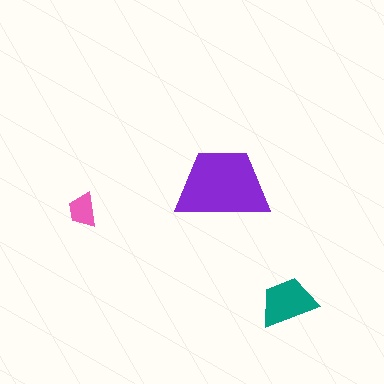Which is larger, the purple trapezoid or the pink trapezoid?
The purple one.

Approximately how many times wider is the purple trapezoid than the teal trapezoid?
About 1.5 times wider.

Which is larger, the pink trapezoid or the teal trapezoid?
The teal one.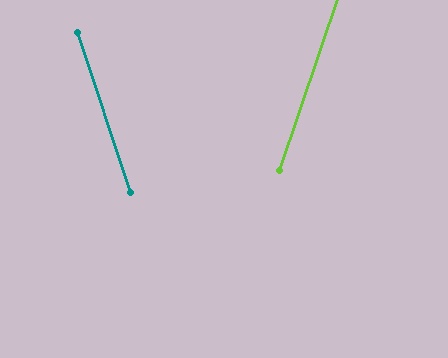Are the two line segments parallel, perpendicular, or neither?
Neither parallel nor perpendicular — they differ by about 37°.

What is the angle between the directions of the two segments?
Approximately 37 degrees.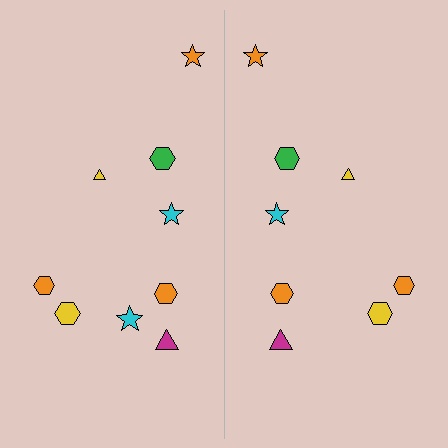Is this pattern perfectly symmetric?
No, the pattern is not perfectly symmetric. A cyan star is missing from the right side.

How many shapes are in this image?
There are 17 shapes in this image.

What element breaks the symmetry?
A cyan star is missing from the right side.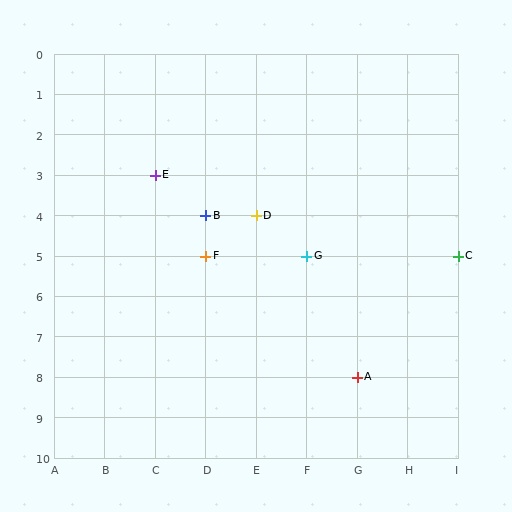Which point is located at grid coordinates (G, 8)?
Point A is at (G, 8).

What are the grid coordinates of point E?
Point E is at grid coordinates (C, 3).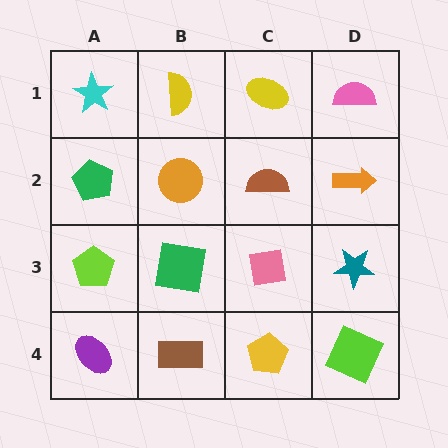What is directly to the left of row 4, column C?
A brown rectangle.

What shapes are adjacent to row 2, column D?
A pink semicircle (row 1, column D), a teal star (row 3, column D), a brown semicircle (row 2, column C).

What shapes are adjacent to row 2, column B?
A yellow semicircle (row 1, column B), a green square (row 3, column B), a green pentagon (row 2, column A), a brown semicircle (row 2, column C).